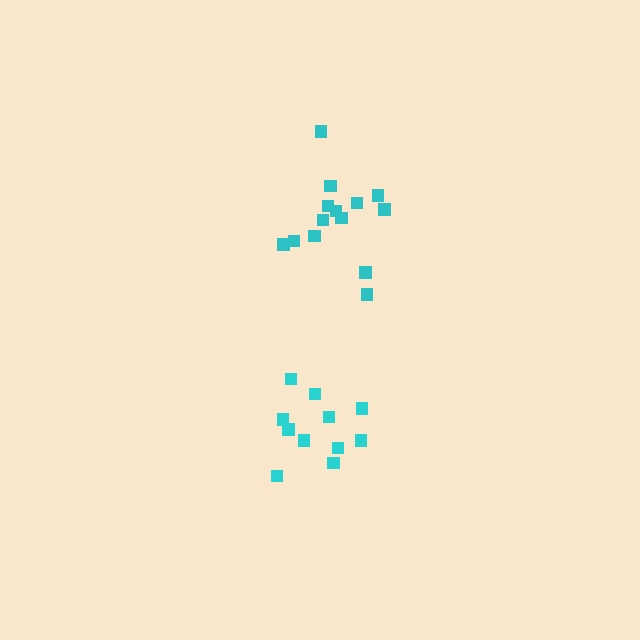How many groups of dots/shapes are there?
There are 2 groups.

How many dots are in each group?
Group 1: 11 dots, Group 2: 14 dots (25 total).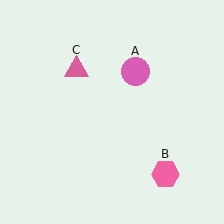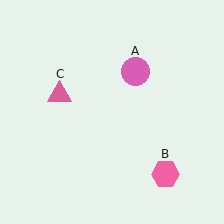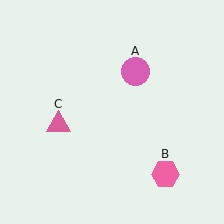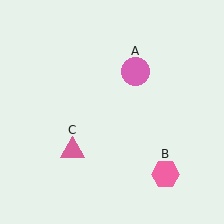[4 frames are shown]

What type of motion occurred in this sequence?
The pink triangle (object C) rotated counterclockwise around the center of the scene.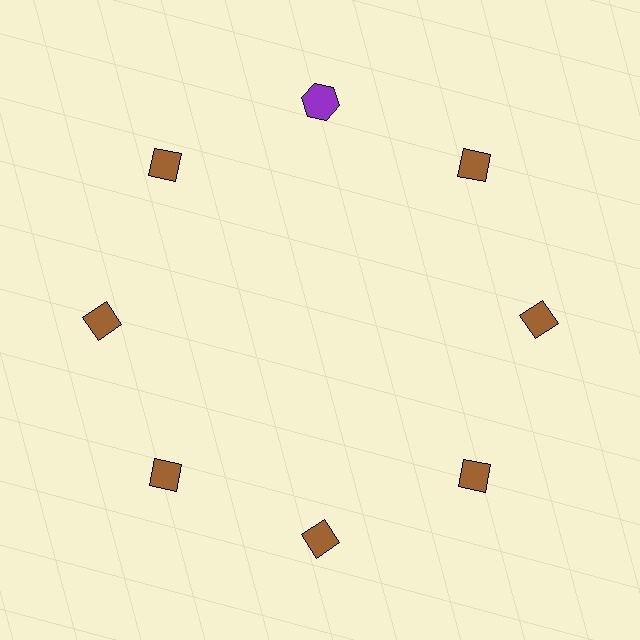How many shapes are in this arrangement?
There are 8 shapes arranged in a ring pattern.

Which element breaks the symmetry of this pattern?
The purple hexagon at roughly the 12 o'clock position breaks the symmetry. All other shapes are brown diamonds.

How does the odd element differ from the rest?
It differs in both color (purple instead of brown) and shape (hexagon instead of diamond).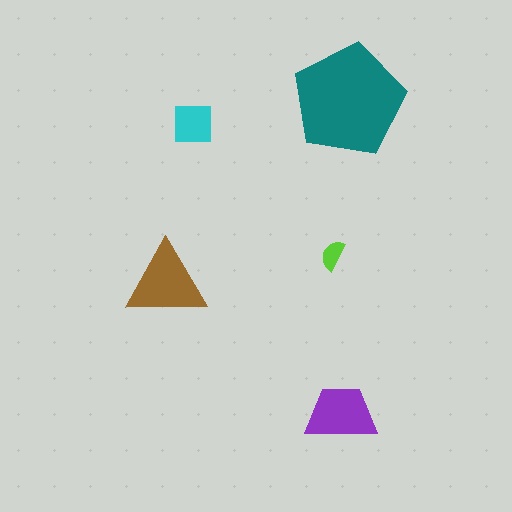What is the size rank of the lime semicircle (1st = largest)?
5th.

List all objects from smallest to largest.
The lime semicircle, the cyan square, the purple trapezoid, the brown triangle, the teal pentagon.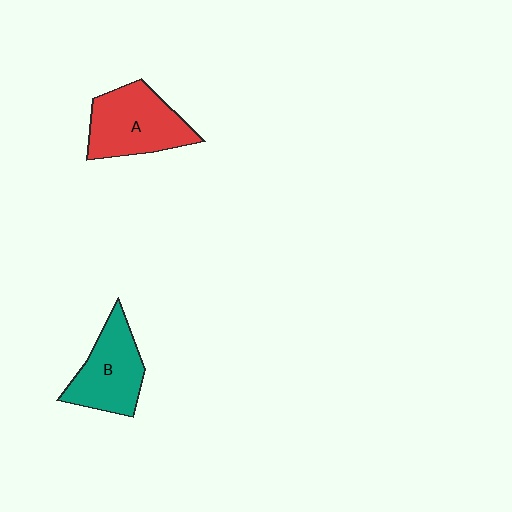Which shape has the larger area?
Shape A (red).